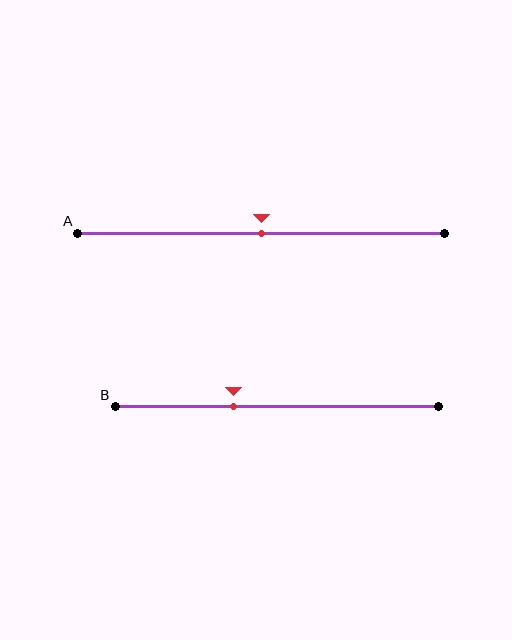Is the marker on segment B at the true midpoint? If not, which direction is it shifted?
No, the marker on segment B is shifted to the left by about 13% of the segment length.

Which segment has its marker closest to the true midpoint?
Segment A has its marker closest to the true midpoint.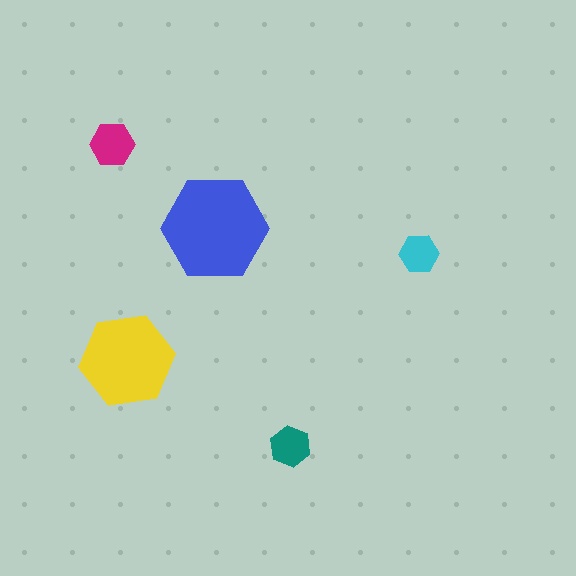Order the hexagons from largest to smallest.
the blue one, the yellow one, the magenta one, the teal one, the cyan one.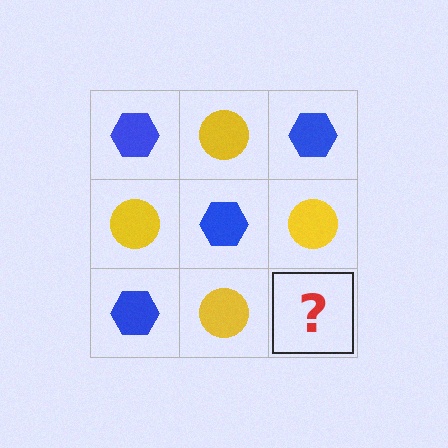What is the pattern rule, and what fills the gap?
The rule is that it alternates blue hexagon and yellow circle in a checkerboard pattern. The gap should be filled with a blue hexagon.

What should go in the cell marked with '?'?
The missing cell should contain a blue hexagon.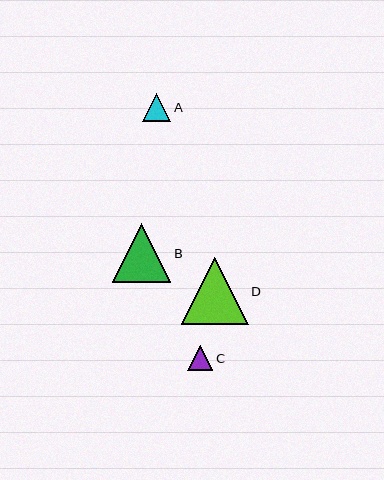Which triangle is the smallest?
Triangle C is the smallest with a size of approximately 25 pixels.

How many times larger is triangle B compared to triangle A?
Triangle B is approximately 2.1 times the size of triangle A.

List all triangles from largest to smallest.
From largest to smallest: D, B, A, C.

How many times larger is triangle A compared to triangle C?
Triangle A is approximately 1.1 times the size of triangle C.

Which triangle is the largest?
Triangle D is the largest with a size of approximately 67 pixels.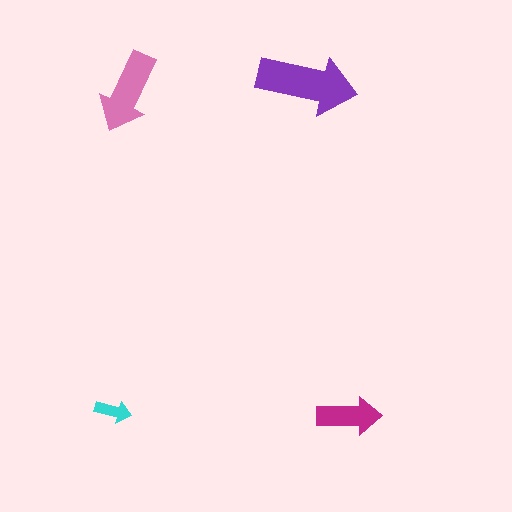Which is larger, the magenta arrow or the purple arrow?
The purple one.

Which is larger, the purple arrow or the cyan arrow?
The purple one.